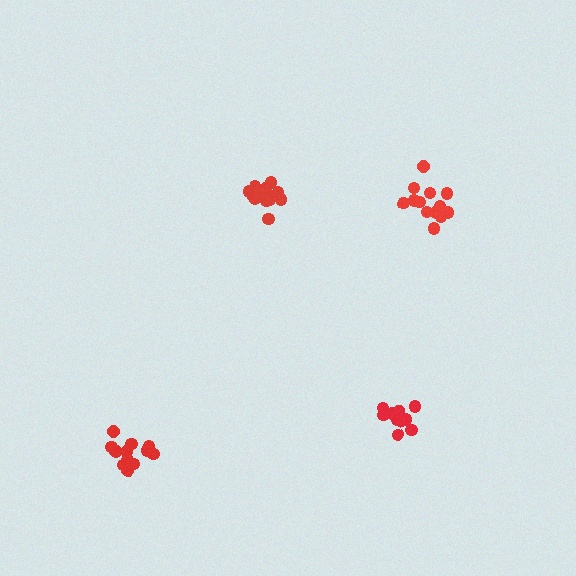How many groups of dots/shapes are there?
There are 4 groups.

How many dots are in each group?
Group 1: 14 dots, Group 2: 15 dots, Group 3: 10 dots, Group 4: 14 dots (53 total).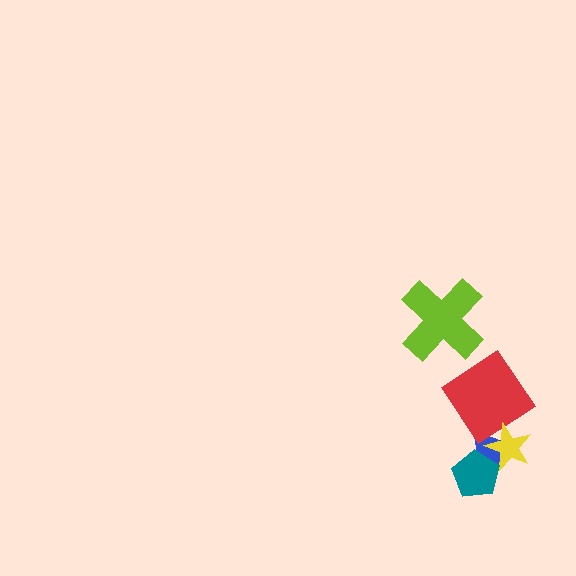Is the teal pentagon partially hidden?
No, no other shape covers it.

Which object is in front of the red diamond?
The yellow star is in front of the red diamond.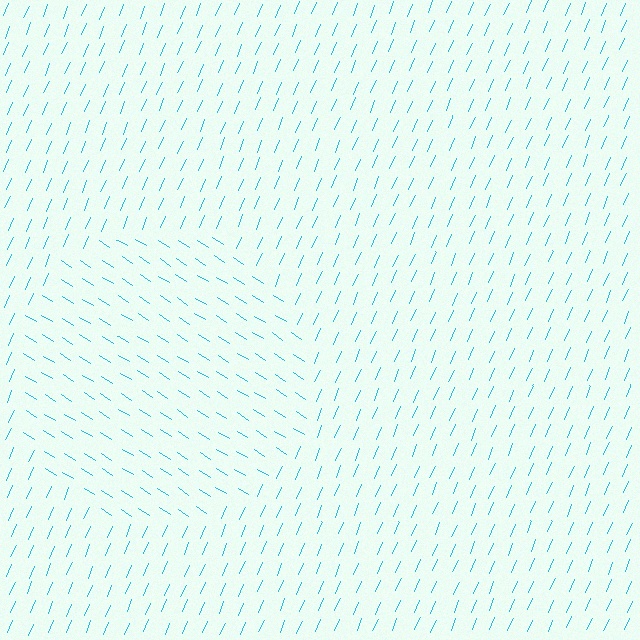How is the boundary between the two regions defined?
The boundary is defined purely by a change in line orientation (approximately 81 degrees difference). All lines are the same color and thickness.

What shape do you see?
I see a circle.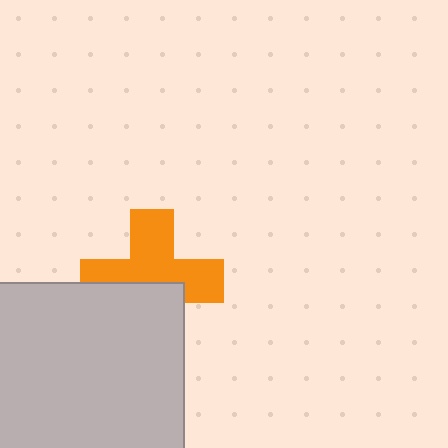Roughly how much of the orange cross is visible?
About half of it is visible (roughly 58%).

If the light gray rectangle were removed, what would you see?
You would see the complete orange cross.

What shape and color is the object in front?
The object in front is a light gray rectangle.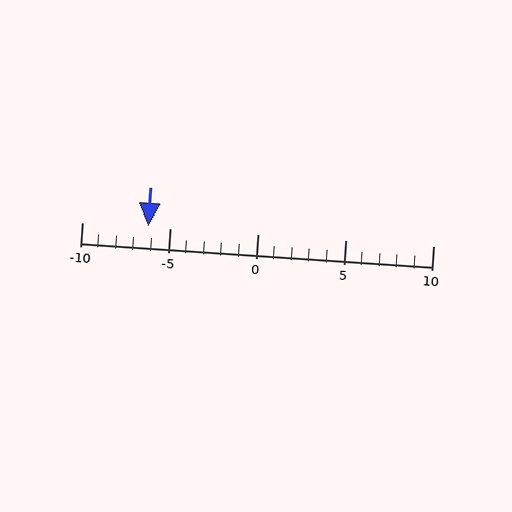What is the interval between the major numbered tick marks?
The major tick marks are spaced 5 units apart.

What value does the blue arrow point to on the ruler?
The blue arrow points to approximately -6.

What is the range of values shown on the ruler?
The ruler shows values from -10 to 10.